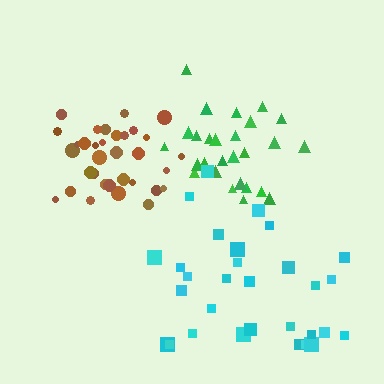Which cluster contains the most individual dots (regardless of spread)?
Brown (33).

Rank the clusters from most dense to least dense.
brown, green, cyan.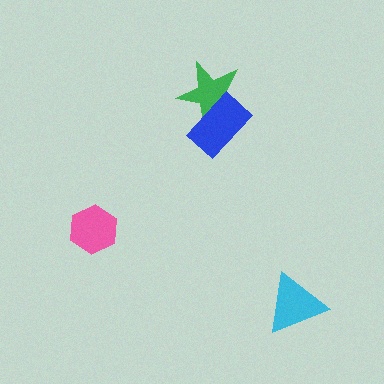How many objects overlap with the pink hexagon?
0 objects overlap with the pink hexagon.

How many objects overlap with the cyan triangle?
0 objects overlap with the cyan triangle.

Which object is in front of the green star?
The blue rectangle is in front of the green star.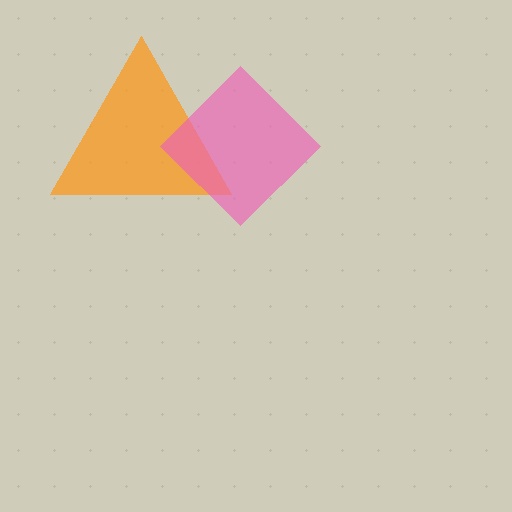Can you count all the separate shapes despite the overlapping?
Yes, there are 2 separate shapes.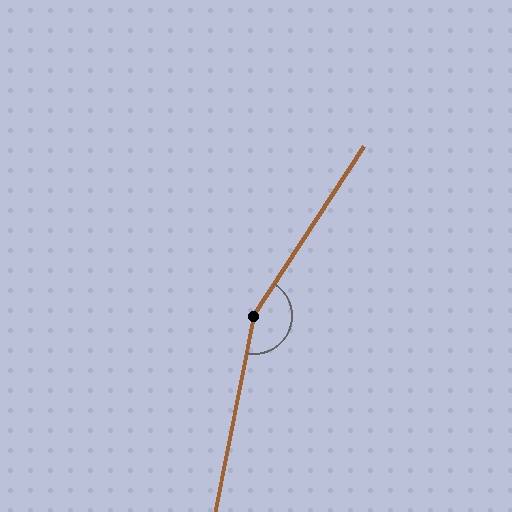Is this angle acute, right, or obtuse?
It is obtuse.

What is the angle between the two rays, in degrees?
Approximately 158 degrees.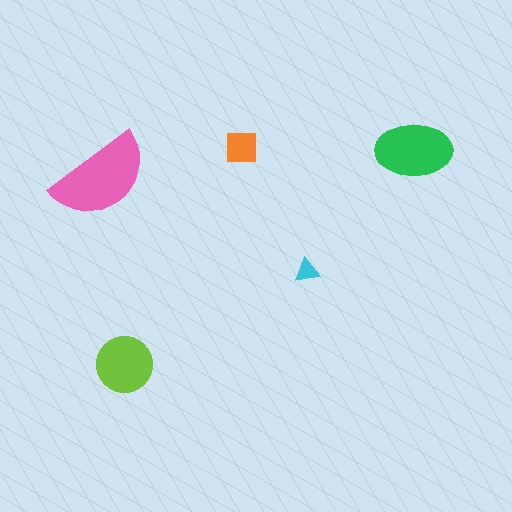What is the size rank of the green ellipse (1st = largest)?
2nd.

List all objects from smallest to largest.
The cyan triangle, the orange square, the lime circle, the green ellipse, the pink semicircle.